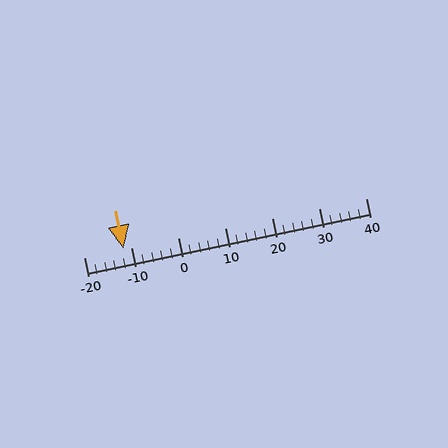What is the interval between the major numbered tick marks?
The major tick marks are spaced 10 units apart.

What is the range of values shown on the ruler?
The ruler shows values from -20 to 40.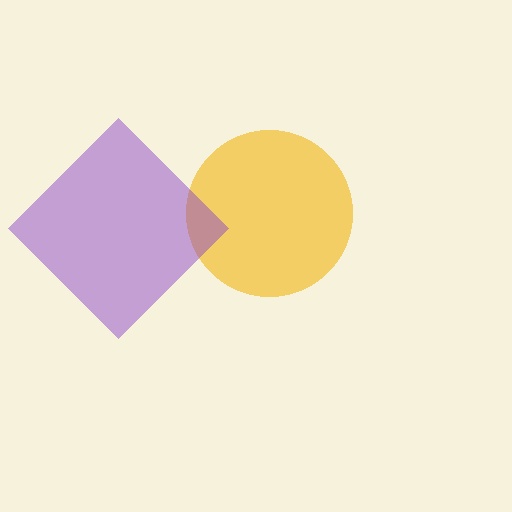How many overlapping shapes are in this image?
There are 2 overlapping shapes in the image.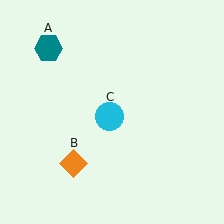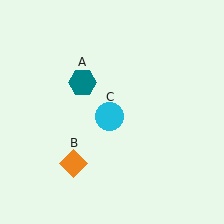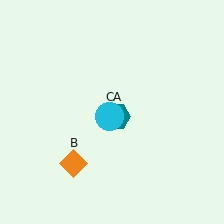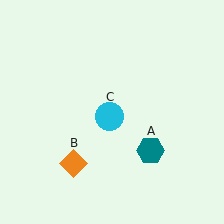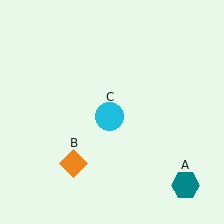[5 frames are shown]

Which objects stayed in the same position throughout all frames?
Orange diamond (object B) and cyan circle (object C) remained stationary.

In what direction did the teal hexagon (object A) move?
The teal hexagon (object A) moved down and to the right.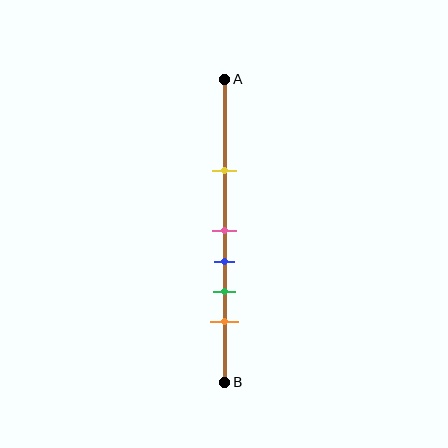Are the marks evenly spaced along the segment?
No, the marks are not evenly spaced.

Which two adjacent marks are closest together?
The pink and blue marks are the closest adjacent pair.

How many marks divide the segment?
There are 5 marks dividing the segment.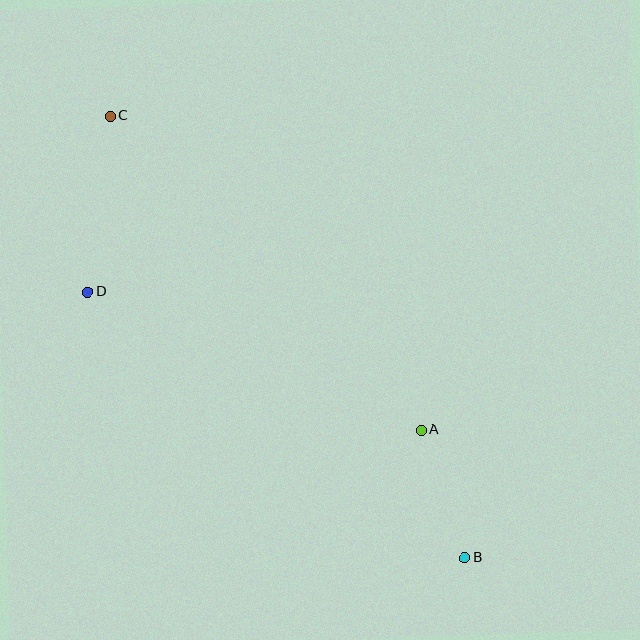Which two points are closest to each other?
Points A and B are closest to each other.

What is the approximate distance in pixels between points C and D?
The distance between C and D is approximately 178 pixels.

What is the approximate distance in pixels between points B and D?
The distance between B and D is approximately 461 pixels.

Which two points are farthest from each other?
Points B and C are farthest from each other.